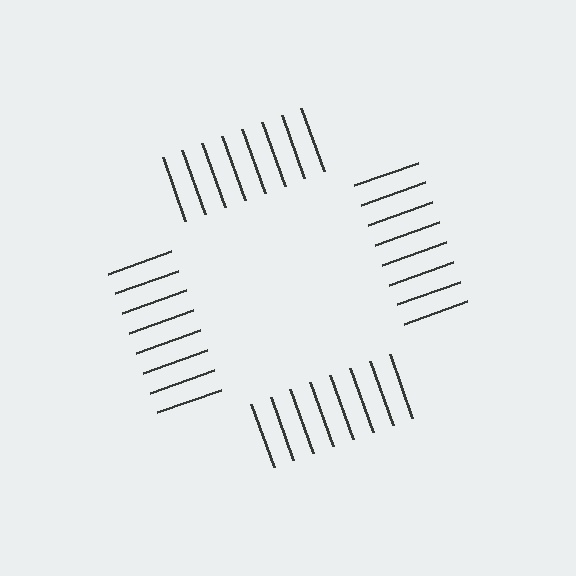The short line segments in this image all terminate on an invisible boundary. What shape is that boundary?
An illusory square — the line segments terminate on its edges but no continuous stroke is drawn.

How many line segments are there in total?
32 — 8 along each of the 4 edges.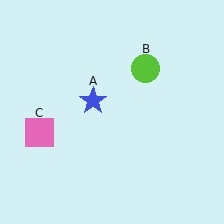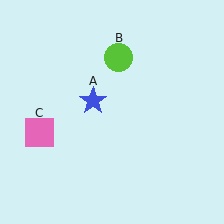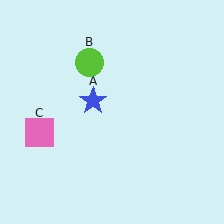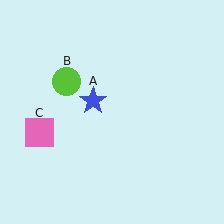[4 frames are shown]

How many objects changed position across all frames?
1 object changed position: lime circle (object B).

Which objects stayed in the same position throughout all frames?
Blue star (object A) and pink square (object C) remained stationary.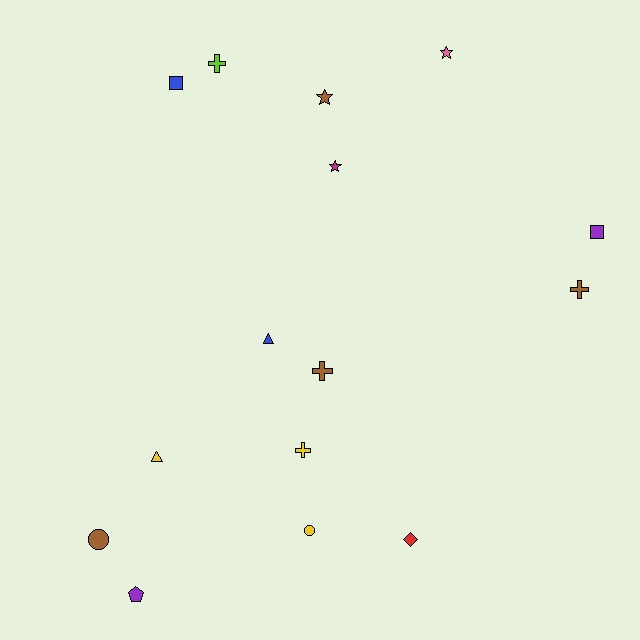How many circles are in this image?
There are 2 circles.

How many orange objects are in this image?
There are no orange objects.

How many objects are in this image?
There are 15 objects.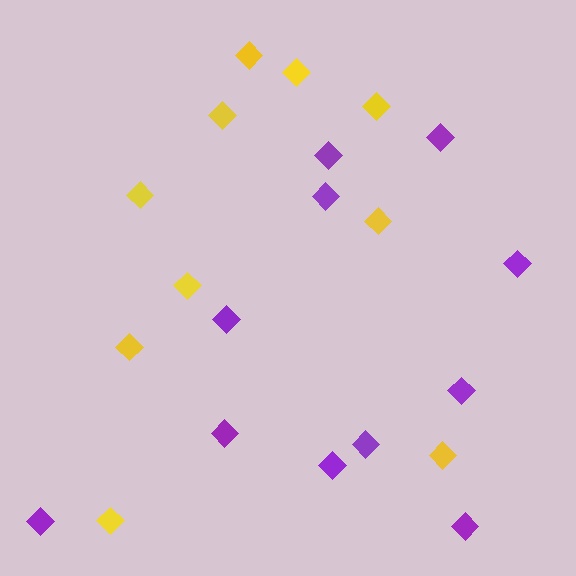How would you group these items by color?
There are 2 groups: one group of yellow diamonds (10) and one group of purple diamonds (11).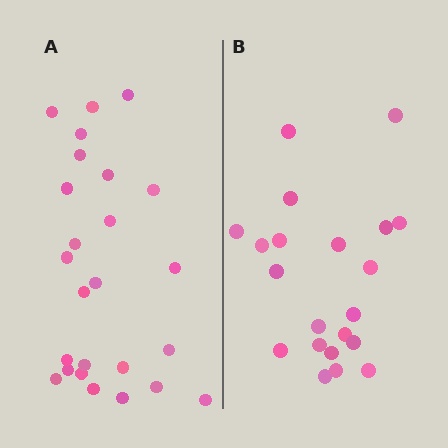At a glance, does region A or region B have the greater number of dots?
Region A (the left region) has more dots.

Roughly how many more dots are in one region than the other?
Region A has about 4 more dots than region B.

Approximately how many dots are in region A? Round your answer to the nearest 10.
About 20 dots. (The exact count is 25, which rounds to 20.)